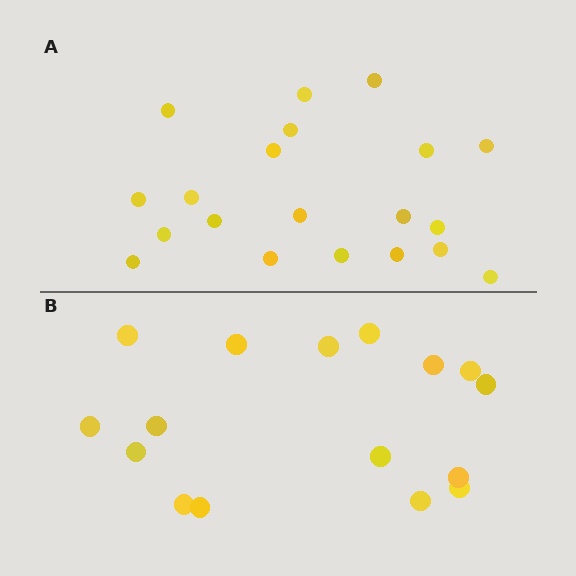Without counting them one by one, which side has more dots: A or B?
Region A (the top region) has more dots.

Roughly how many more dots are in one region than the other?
Region A has about 4 more dots than region B.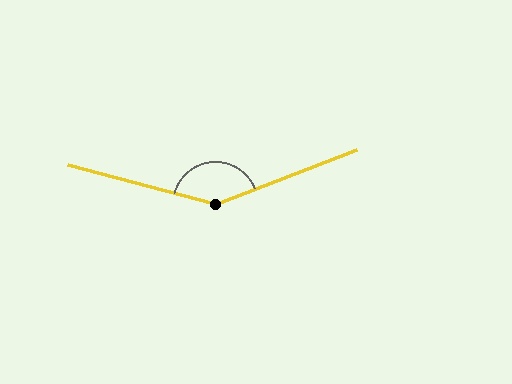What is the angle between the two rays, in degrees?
Approximately 144 degrees.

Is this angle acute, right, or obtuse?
It is obtuse.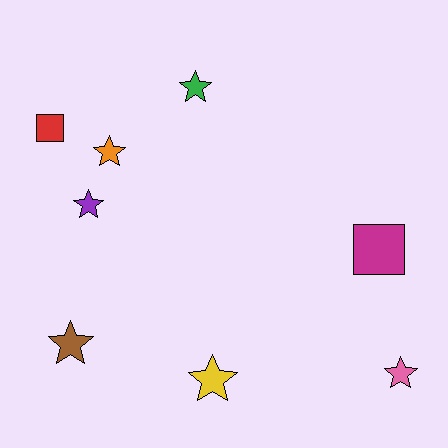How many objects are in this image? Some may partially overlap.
There are 8 objects.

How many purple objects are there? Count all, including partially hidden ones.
There is 1 purple object.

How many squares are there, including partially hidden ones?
There are 2 squares.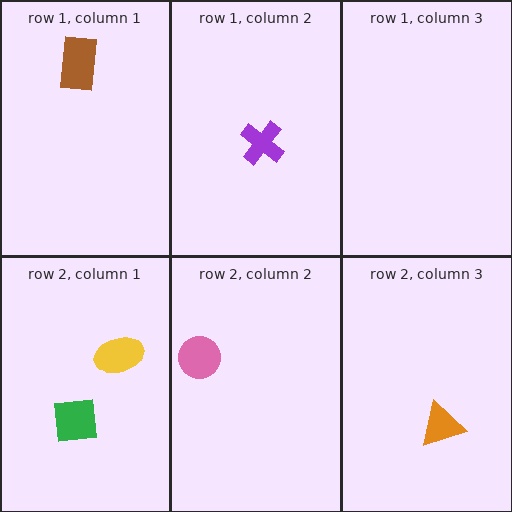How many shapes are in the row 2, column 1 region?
2.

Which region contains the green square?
The row 2, column 1 region.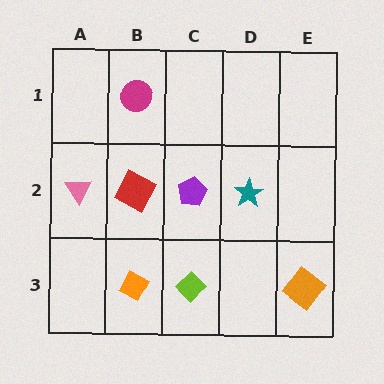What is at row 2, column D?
A teal star.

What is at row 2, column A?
A pink triangle.